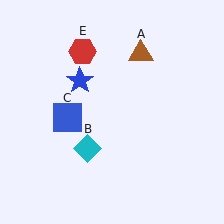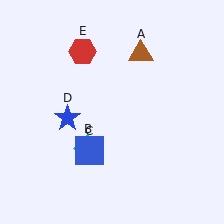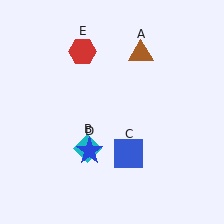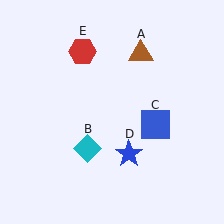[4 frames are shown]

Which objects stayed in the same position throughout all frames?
Brown triangle (object A) and cyan diamond (object B) and red hexagon (object E) remained stationary.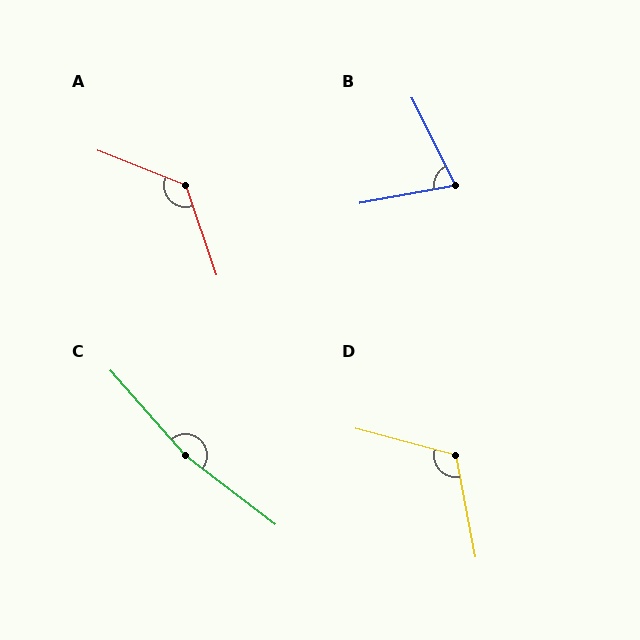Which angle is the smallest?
B, at approximately 74 degrees.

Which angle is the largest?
C, at approximately 169 degrees.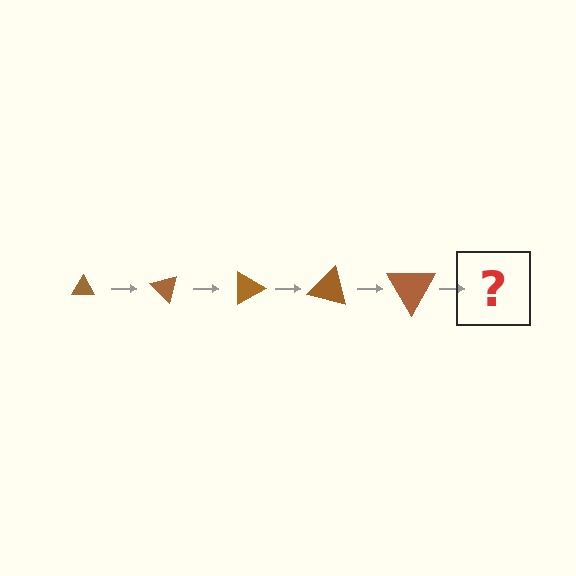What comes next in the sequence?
The next element should be a triangle, larger than the previous one and rotated 225 degrees from the start.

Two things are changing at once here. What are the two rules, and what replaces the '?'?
The two rules are that the triangle grows larger each step and it rotates 45 degrees each step. The '?' should be a triangle, larger than the previous one and rotated 225 degrees from the start.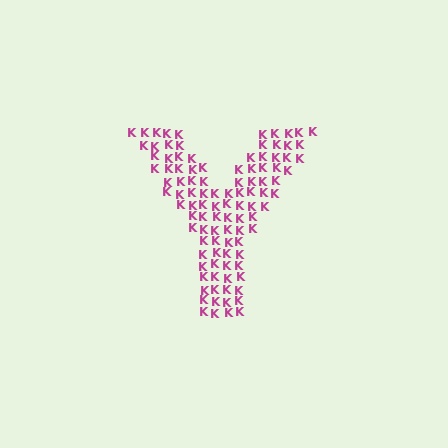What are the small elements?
The small elements are letter K's.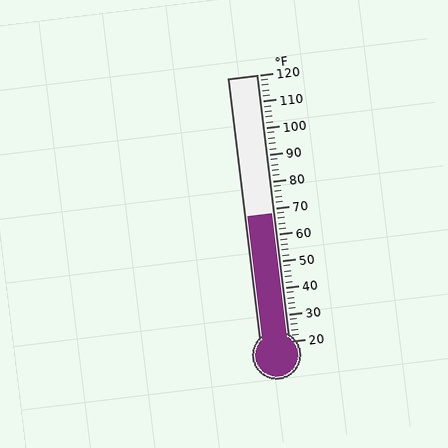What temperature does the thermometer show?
The thermometer shows approximately 68°F.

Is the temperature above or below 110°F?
The temperature is below 110°F.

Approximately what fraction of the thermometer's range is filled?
The thermometer is filled to approximately 50% of its range.